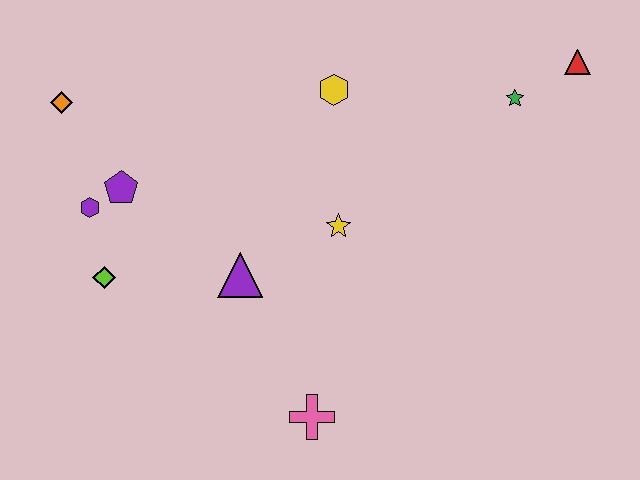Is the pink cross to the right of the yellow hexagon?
No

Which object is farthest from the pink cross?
The red triangle is farthest from the pink cross.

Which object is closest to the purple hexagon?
The purple pentagon is closest to the purple hexagon.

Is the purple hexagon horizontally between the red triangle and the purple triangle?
No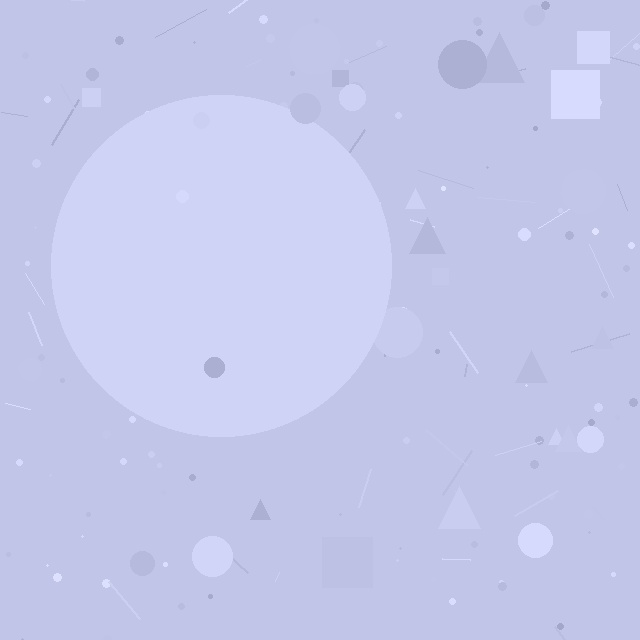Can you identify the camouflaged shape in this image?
The camouflaged shape is a circle.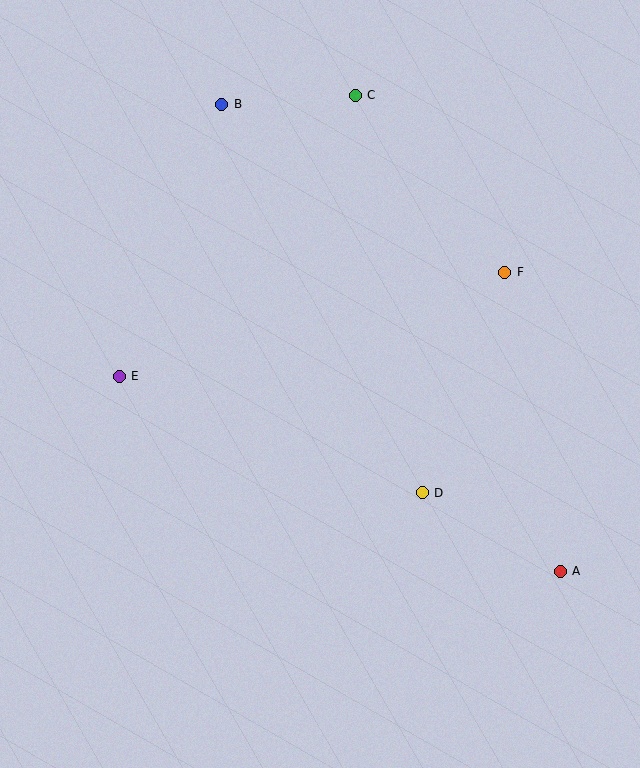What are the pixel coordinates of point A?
Point A is at (560, 571).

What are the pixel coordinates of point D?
Point D is at (422, 493).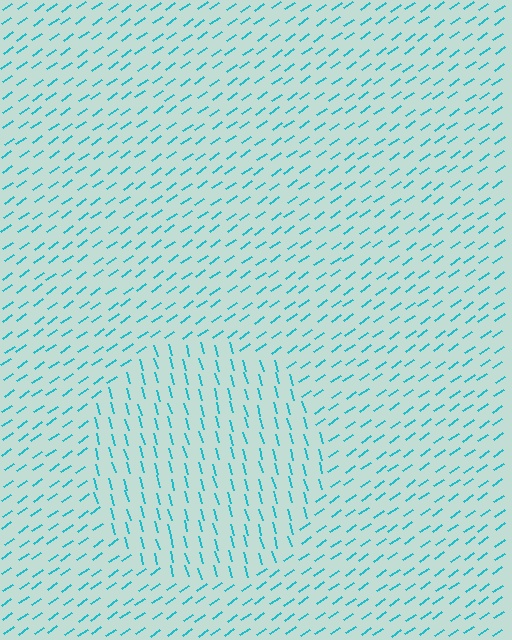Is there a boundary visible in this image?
Yes, there is a texture boundary formed by a change in line orientation.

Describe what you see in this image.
The image is filled with small cyan line segments. A circle region in the image has lines oriented differently from the surrounding lines, creating a visible texture boundary.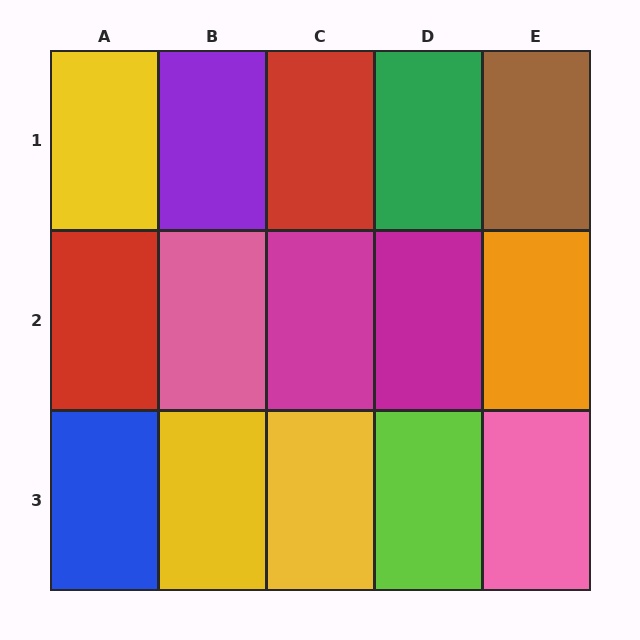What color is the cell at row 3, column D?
Lime.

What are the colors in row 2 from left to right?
Red, pink, magenta, magenta, orange.